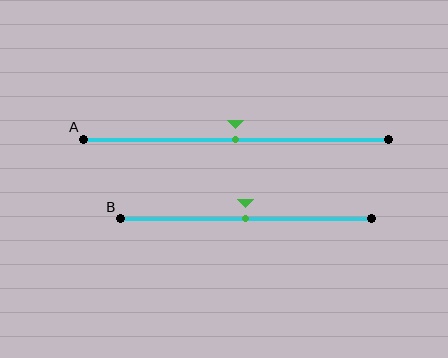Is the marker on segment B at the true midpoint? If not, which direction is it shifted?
Yes, the marker on segment B is at the true midpoint.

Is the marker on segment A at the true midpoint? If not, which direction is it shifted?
Yes, the marker on segment A is at the true midpoint.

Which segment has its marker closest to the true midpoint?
Segment A has its marker closest to the true midpoint.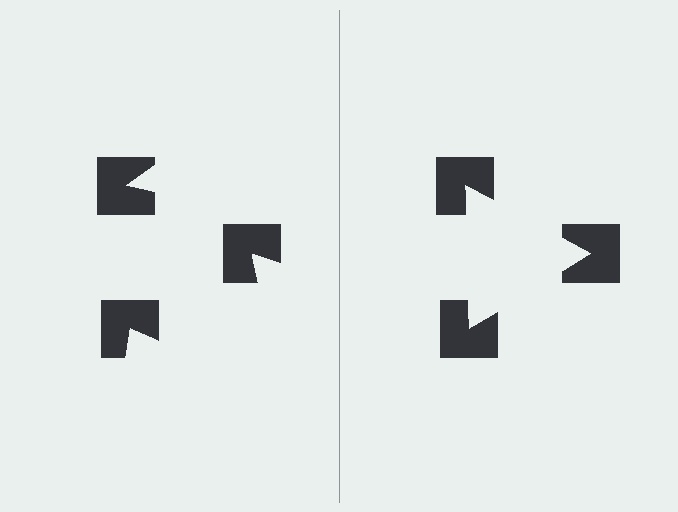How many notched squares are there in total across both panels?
6 — 3 on each side.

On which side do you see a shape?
An illusory triangle appears on the right side. On the left side the wedge cuts are rotated, so no coherent shape forms.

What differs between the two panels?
The notched squares are positioned identically on both sides; only the wedge orientations differ. On the right they align to a triangle; on the left they are misaligned.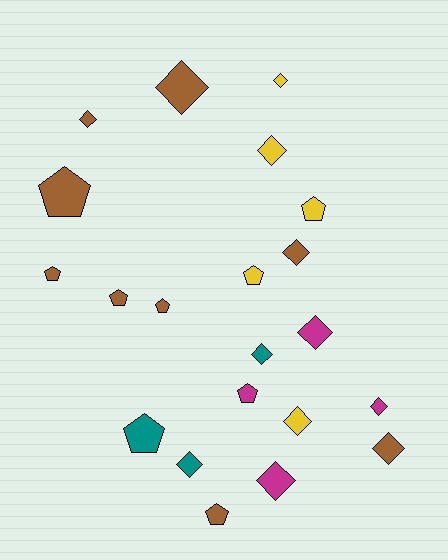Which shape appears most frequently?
Diamond, with 12 objects.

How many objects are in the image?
There are 21 objects.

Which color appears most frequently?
Brown, with 9 objects.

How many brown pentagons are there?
There are 5 brown pentagons.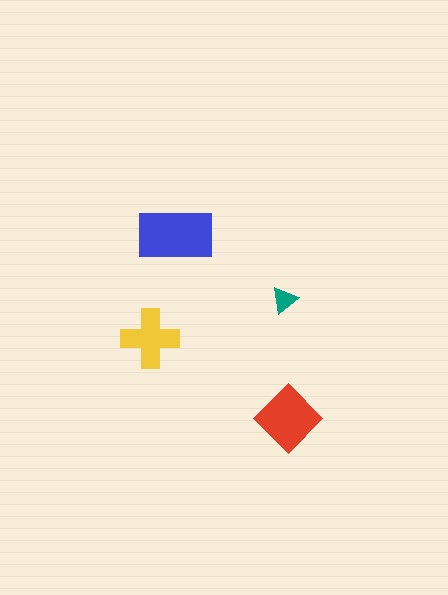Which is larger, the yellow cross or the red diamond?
The red diamond.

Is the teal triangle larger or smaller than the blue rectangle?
Smaller.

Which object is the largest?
The blue rectangle.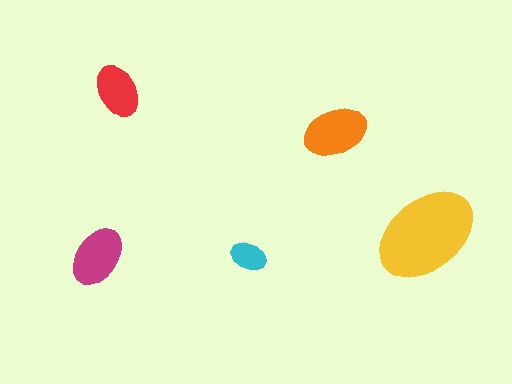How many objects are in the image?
There are 5 objects in the image.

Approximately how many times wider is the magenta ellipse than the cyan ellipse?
About 1.5 times wider.